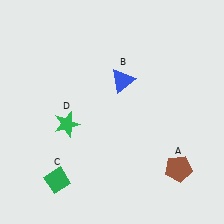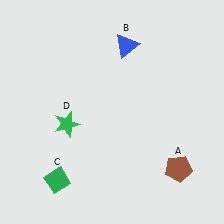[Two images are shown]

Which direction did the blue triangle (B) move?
The blue triangle (B) moved up.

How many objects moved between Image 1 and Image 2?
1 object moved between the two images.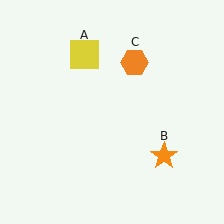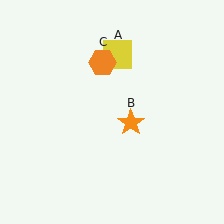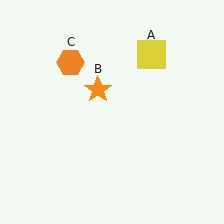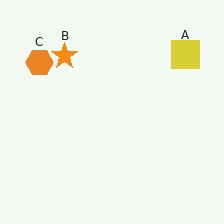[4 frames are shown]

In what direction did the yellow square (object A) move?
The yellow square (object A) moved right.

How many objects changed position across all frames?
3 objects changed position: yellow square (object A), orange star (object B), orange hexagon (object C).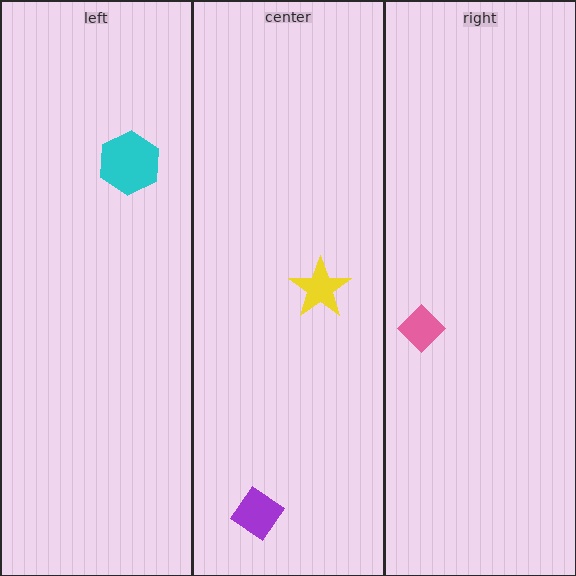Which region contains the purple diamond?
The center region.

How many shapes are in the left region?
1.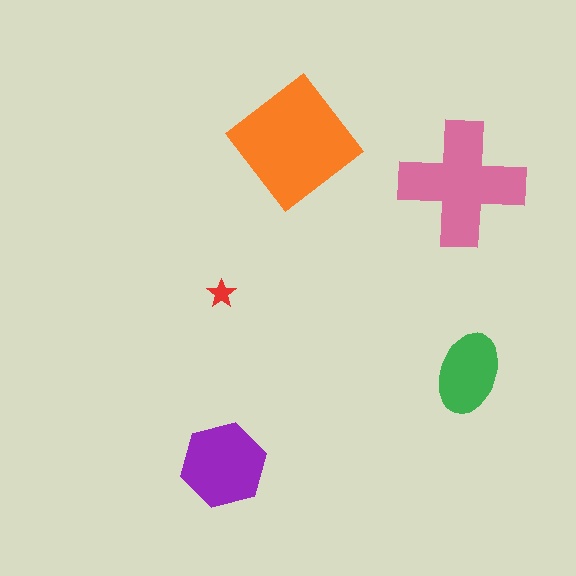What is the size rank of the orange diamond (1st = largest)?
1st.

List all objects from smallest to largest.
The red star, the green ellipse, the purple hexagon, the pink cross, the orange diamond.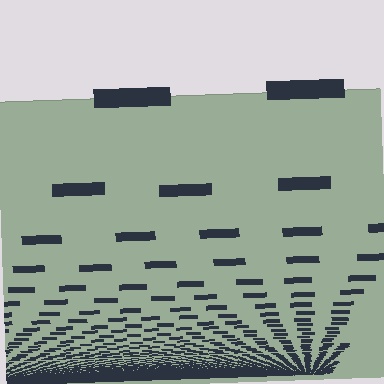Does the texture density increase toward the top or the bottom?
Density increases toward the bottom.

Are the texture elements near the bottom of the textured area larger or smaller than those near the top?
Smaller. The gradient is inverted — elements near the bottom are smaller and denser.